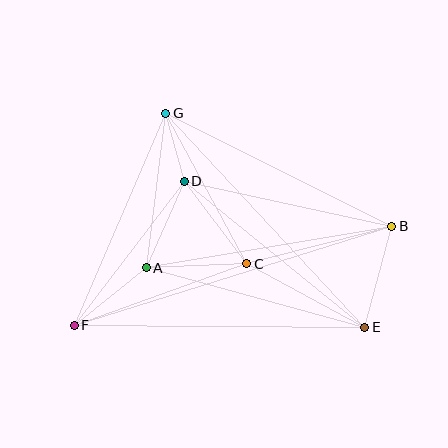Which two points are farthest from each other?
Points B and F are farthest from each other.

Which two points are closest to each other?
Points D and G are closest to each other.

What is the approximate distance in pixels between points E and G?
The distance between E and G is approximately 292 pixels.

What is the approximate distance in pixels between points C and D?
The distance between C and D is approximately 103 pixels.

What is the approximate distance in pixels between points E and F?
The distance between E and F is approximately 291 pixels.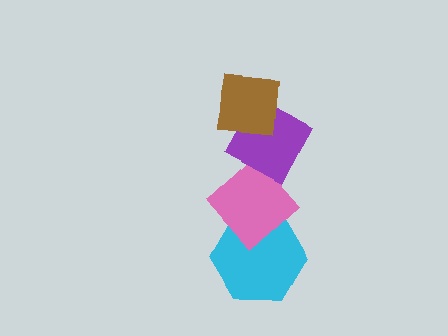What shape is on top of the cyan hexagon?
The pink diamond is on top of the cyan hexagon.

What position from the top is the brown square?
The brown square is 1st from the top.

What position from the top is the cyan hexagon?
The cyan hexagon is 4th from the top.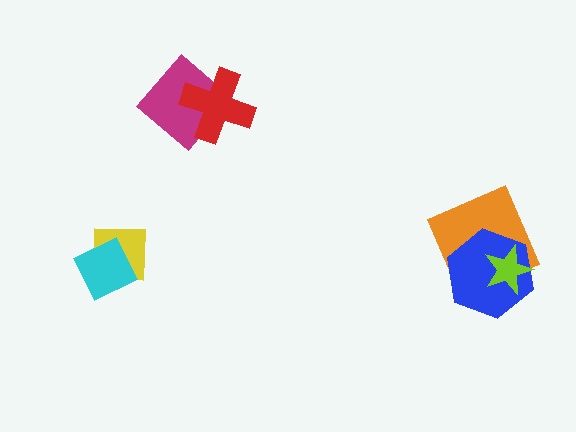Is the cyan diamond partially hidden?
No, no other shape covers it.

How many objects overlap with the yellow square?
1 object overlaps with the yellow square.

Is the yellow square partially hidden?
Yes, it is partially covered by another shape.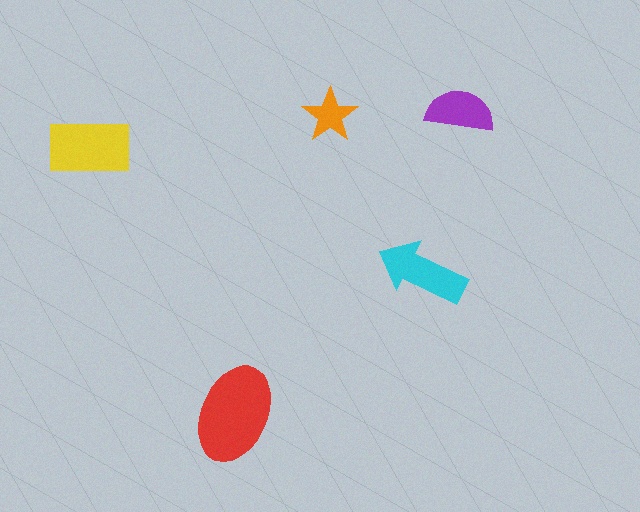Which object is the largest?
The red ellipse.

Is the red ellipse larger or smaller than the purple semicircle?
Larger.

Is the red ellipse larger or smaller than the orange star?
Larger.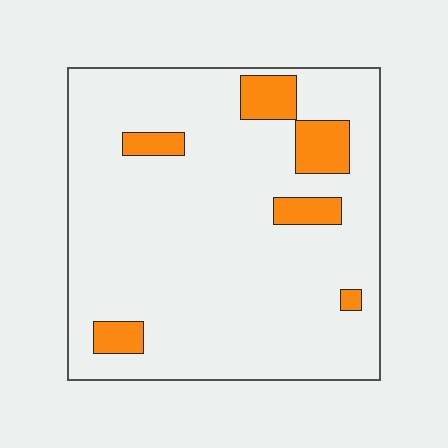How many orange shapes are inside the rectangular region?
6.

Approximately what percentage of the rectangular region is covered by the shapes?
Approximately 10%.